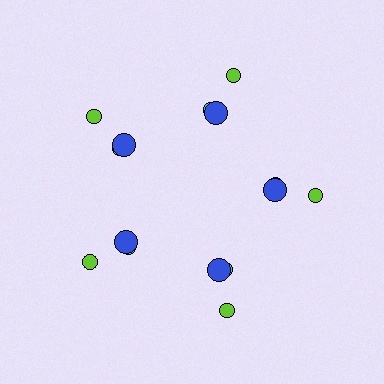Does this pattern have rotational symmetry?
Yes, this pattern has 5-fold rotational symmetry. It looks the same after rotating 72 degrees around the center.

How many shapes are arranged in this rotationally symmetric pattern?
There are 15 shapes, arranged in 5 groups of 3.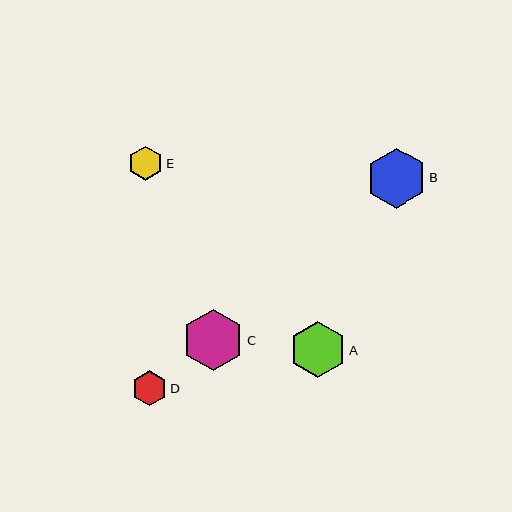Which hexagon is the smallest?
Hexagon E is the smallest with a size of approximately 34 pixels.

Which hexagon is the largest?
Hexagon C is the largest with a size of approximately 61 pixels.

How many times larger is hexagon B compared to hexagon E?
Hexagon B is approximately 1.8 times the size of hexagon E.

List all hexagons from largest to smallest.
From largest to smallest: C, B, A, D, E.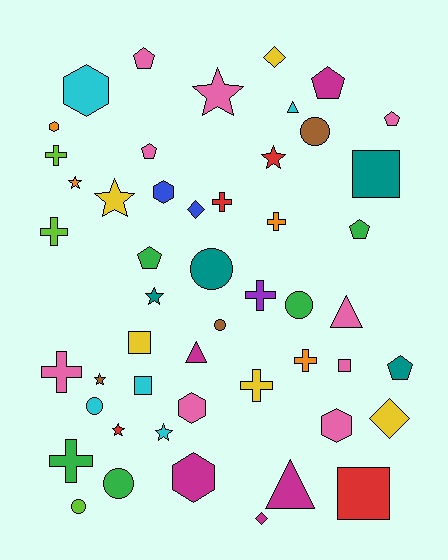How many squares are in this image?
There are 5 squares.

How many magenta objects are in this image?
There are 5 magenta objects.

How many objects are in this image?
There are 50 objects.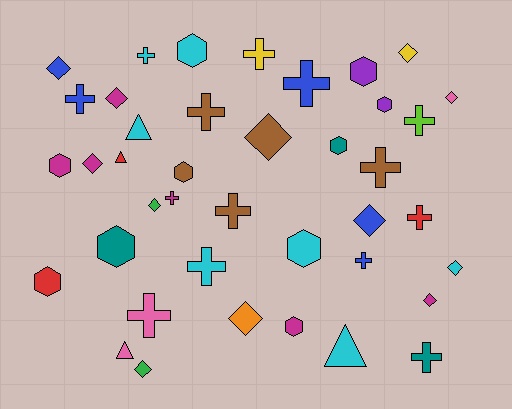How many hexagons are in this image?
There are 10 hexagons.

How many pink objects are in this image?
There are 3 pink objects.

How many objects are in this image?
There are 40 objects.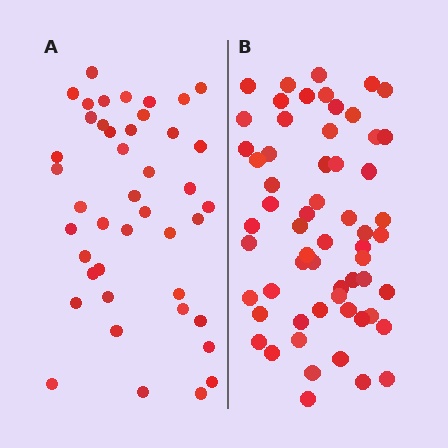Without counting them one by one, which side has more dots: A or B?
Region B (the right region) has more dots.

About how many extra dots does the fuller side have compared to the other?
Region B has approximately 15 more dots than region A.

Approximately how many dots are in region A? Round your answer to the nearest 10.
About 40 dots. (The exact count is 43, which rounds to 40.)